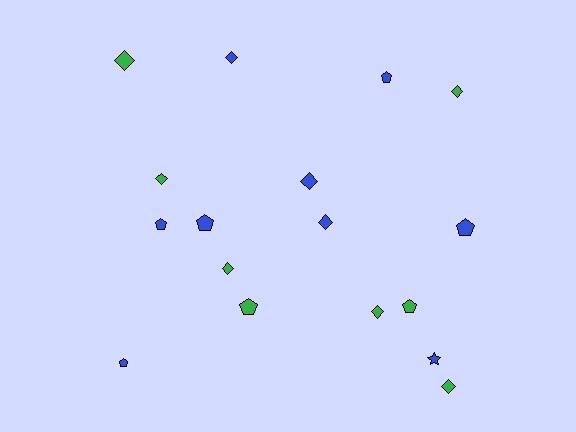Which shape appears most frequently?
Diamond, with 9 objects.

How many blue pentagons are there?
There are 5 blue pentagons.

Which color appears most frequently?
Blue, with 9 objects.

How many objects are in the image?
There are 17 objects.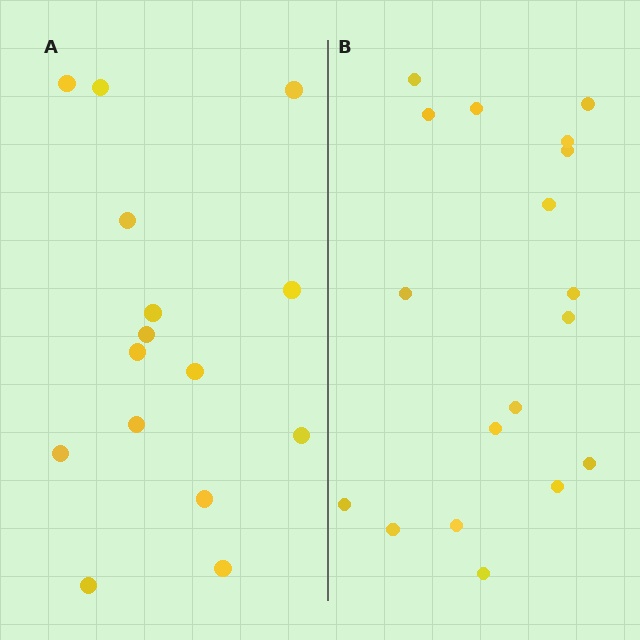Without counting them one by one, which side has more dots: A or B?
Region B (the right region) has more dots.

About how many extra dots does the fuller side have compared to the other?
Region B has just a few more — roughly 2 or 3 more dots than region A.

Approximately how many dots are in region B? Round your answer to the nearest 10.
About 20 dots. (The exact count is 18, which rounds to 20.)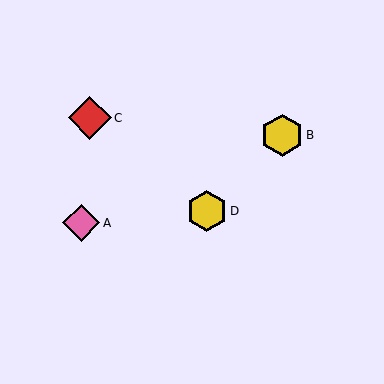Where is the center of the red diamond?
The center of the red diamond is at (90, 118).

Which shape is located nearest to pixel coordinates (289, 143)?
The yellow hexagon (labeled B) at (282, 135) is nearest to that location.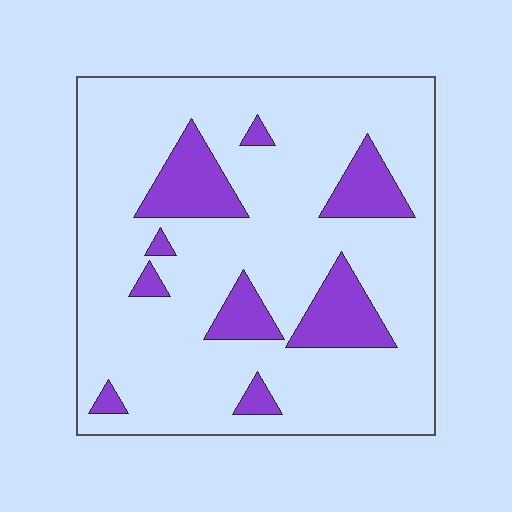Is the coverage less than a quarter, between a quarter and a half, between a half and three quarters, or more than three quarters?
Less than a quarter.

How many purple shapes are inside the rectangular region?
9.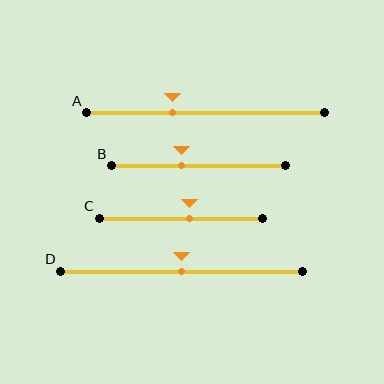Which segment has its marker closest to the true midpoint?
Segment D has its marker closest to the true midpoint.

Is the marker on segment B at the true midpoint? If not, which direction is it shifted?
No, the marker on segment B is shifted to the left by about 10% of the segment length.